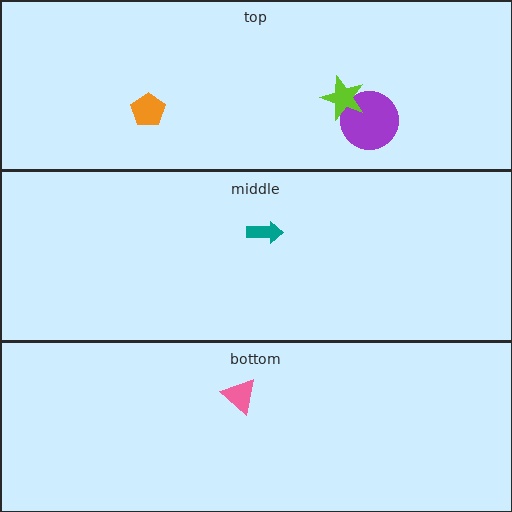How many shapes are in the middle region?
1.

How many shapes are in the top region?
3.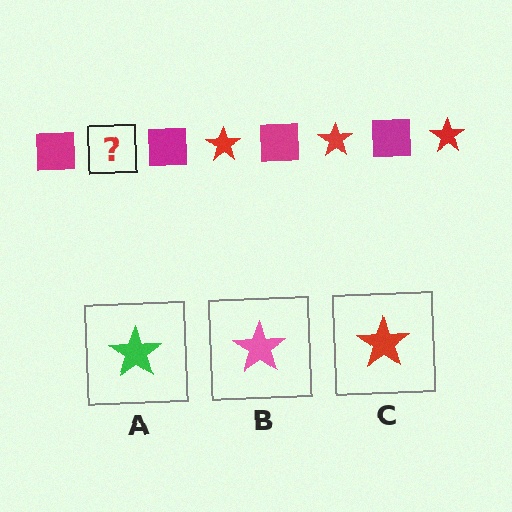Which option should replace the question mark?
Option C.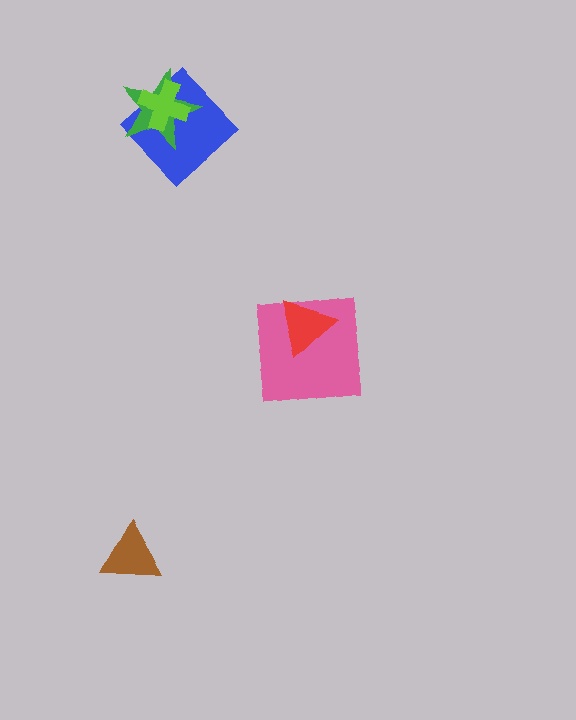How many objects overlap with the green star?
2 objects overlap with the green star.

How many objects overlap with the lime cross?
2 objects overlap with the lime cross.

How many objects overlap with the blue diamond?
2 objects overlap with the blue diamond.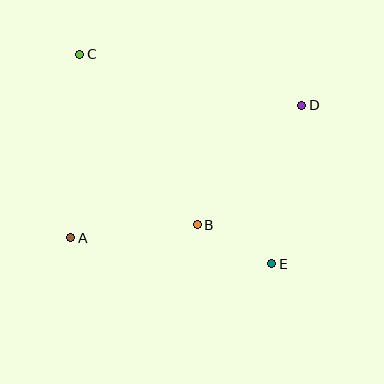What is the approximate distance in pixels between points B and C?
The distance between B and C is approximately 207 pixels.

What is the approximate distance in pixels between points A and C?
The distance between A and C is approximately 183 pixels.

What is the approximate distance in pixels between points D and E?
The distance between D and E is approximately 161 pixels.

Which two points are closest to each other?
Points B and E are closest to each other.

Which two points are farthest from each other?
Points C and E are farthest from each other.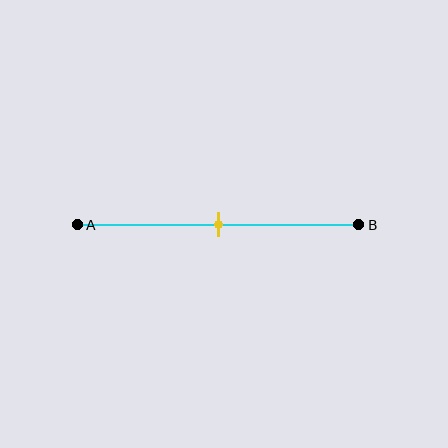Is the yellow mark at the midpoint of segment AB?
Yes, the mark is approximately at the midpoint.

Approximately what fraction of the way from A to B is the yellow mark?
The yellow mark is approximately 50% of the way from A to B.